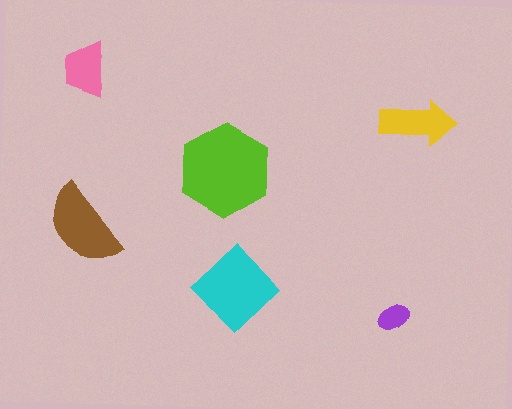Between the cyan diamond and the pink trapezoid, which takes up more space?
The cyan diamond.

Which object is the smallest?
The purple ellipse.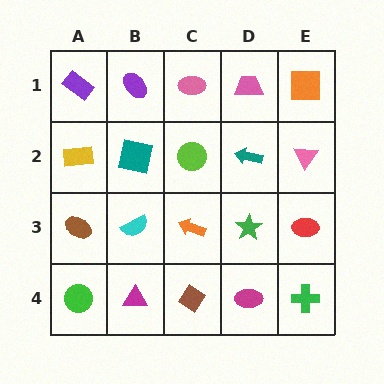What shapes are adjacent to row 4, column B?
A cyan semicircle (row 3, column B), a green circle (row 4, column A), a brown diamond (row 4, column C).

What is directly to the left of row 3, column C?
A cyan semicircle.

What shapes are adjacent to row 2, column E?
An orange square (row 1, column E), a red ellipse (row 3, column E), a teal arrow (row 2, column D).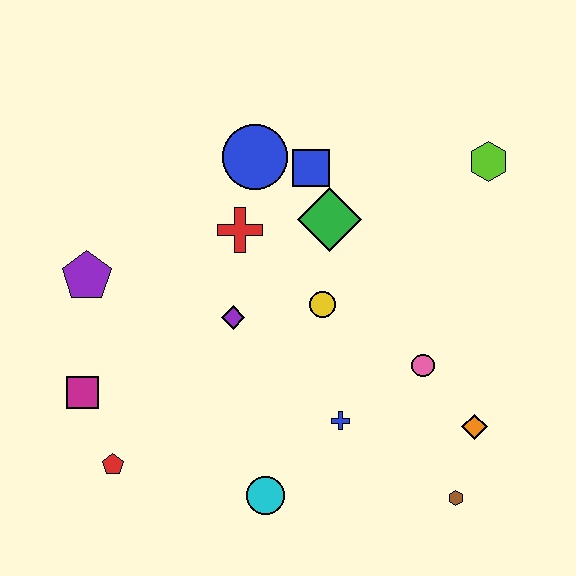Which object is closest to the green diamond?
The blue square is closest to the green diamond.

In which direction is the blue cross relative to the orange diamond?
The blue cross is to the left of the orange diamond.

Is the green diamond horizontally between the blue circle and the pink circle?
Yes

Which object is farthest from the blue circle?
The brown hexagon is farthest from the blue circle.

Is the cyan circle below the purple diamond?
Yes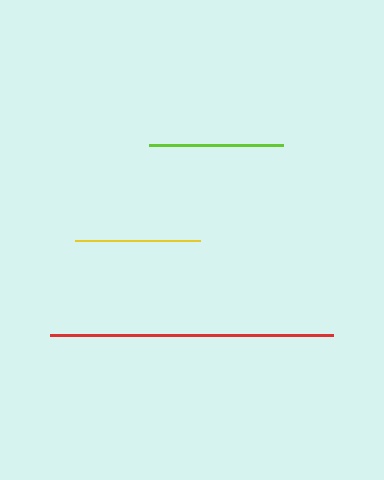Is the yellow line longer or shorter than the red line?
The red line is longer than the yellow line.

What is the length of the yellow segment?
The yellow segment is approximately 125 pixels long.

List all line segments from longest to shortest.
From longest to shortest: red, lime, yellow.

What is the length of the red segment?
The red segment is approximately 284 pixels long.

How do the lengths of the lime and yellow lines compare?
The lime and yellow lines are approximately the same length.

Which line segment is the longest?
The red line is the longest at approximately 284 pixels.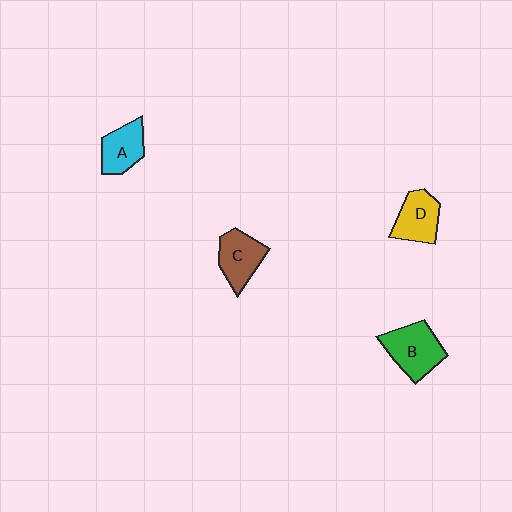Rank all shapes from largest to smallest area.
From largest to smallest: B (green), C (brown), D (yellow), A (cyan).